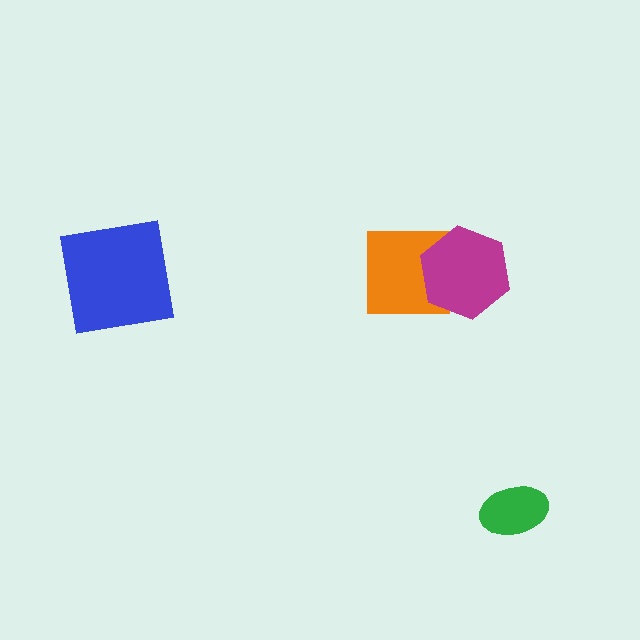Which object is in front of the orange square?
The magenta hexagon is in front of the orange square.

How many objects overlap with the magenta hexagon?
1 object overlaps with the magenta hexagon.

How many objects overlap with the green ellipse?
0 objects overlap with the green ellipse.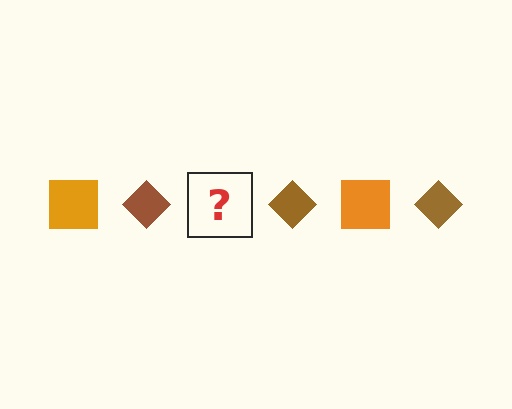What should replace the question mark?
The question mark should be replaced with an orange square.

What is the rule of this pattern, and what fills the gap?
The rule is that the pattern alternates between orange square and brown diamond. The gap should be filled with an orange square.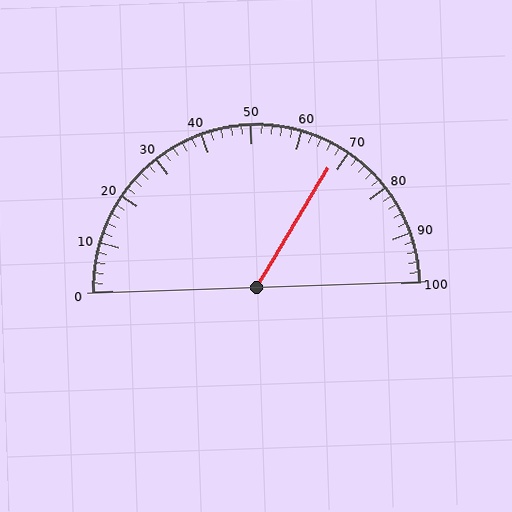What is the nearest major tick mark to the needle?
The nearest major tick mark is 70.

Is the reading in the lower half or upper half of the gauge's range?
The reading is in the upper half of the range (0 to 100).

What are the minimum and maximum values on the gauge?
The gauge ranges from 0 to 100.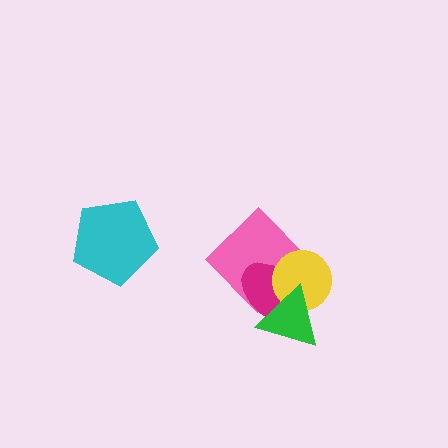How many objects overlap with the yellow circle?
3 objects overlap with the yellow circle.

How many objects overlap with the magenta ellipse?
3 objects overlap with the magenta ellipse.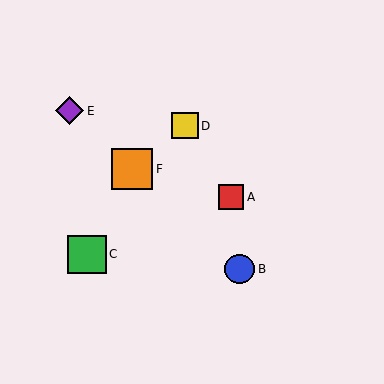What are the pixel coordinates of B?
Object B is at (240, 269).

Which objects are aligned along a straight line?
Objects B, E, F are aligned along a straight line.